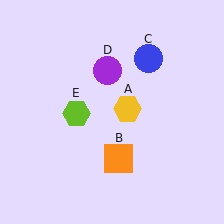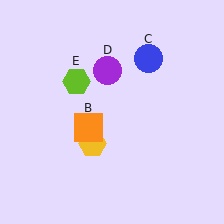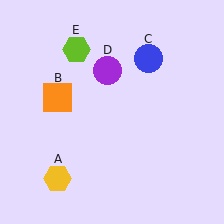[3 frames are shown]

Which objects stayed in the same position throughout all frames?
Blue circle (object C) and purple circle (object D) remained stationary.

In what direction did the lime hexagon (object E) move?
The lime hexagon (object E) moved up.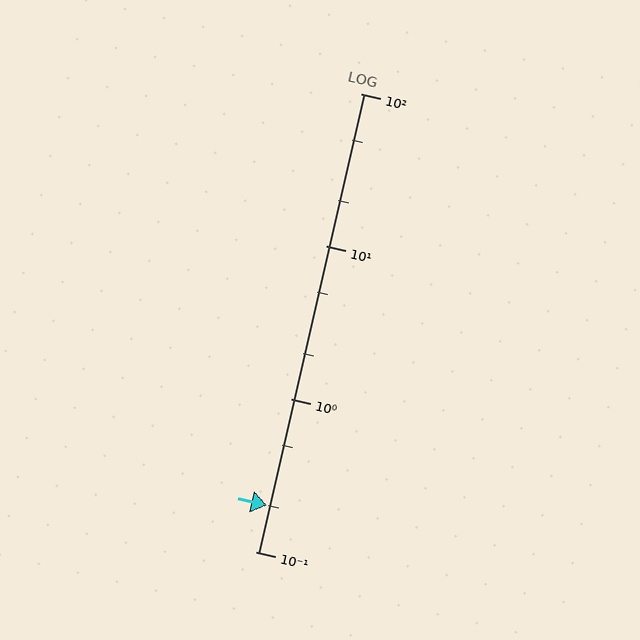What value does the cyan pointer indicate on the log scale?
The pointer indicates approximately 0.2.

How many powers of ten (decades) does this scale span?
The scale spans 3 decades, from 0.1 to 100.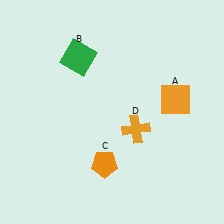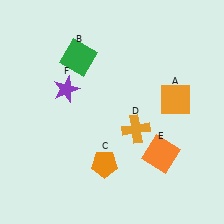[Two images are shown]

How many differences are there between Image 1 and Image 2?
There are 2 differences between the two images.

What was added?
An orange square (E), a purple star (F) were added in Image 2.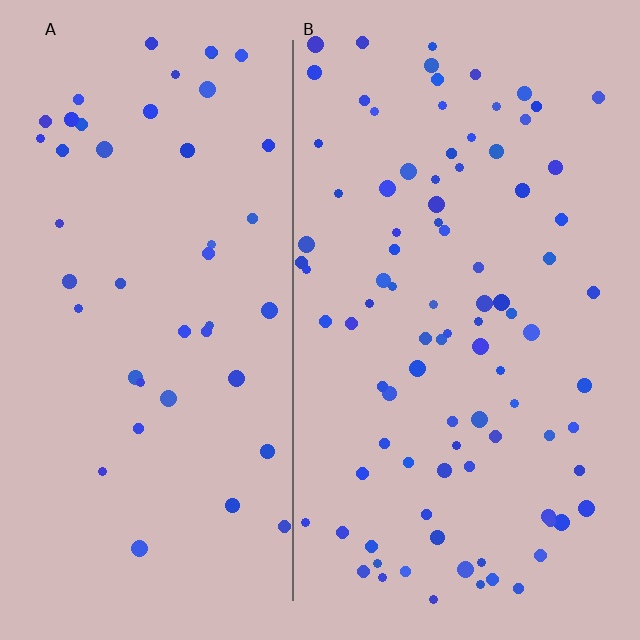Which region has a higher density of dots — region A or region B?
B (the right).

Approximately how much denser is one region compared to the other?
Approximately 2.0× — region B over region A.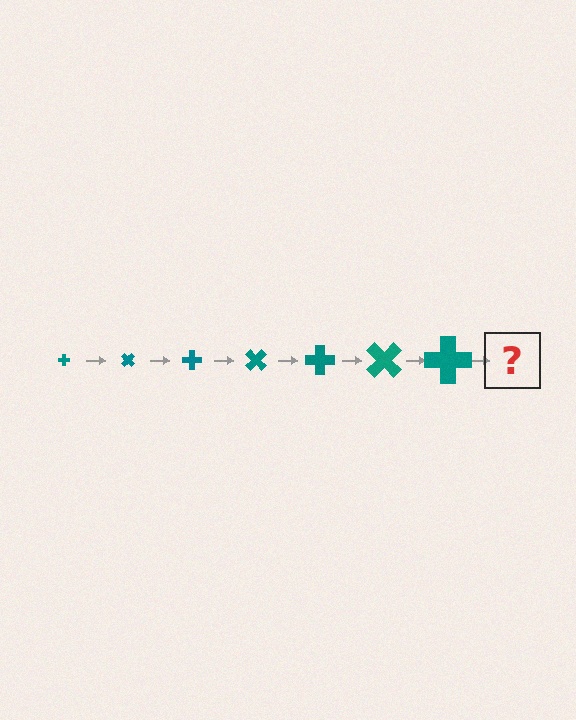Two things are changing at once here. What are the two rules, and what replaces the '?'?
The two rules are that the cross grows larger each step and it rotates 45 degrees each step. The '?' should be a cross, larger than the previous one and rotated 315 degrees from the start.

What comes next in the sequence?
The next element should be a cross, larger than the previous one and rotated 315 degrees from the start.